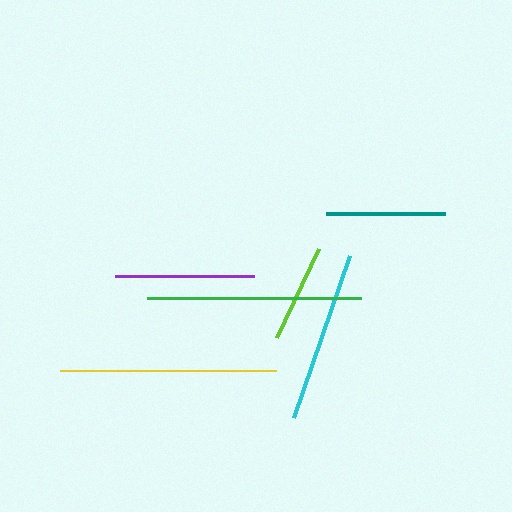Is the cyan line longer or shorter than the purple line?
The cyan line is longer than the purple line.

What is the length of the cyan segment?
The cyan segment is approximately 172 pixels long.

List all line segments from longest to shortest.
From longest to shortest: yellow, green, cyan, purple, teal, lime.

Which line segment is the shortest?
The lime line is the shortest at approximately 98 pixels.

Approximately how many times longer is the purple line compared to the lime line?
The purple line is approximately 1.4 times the length of the lime line.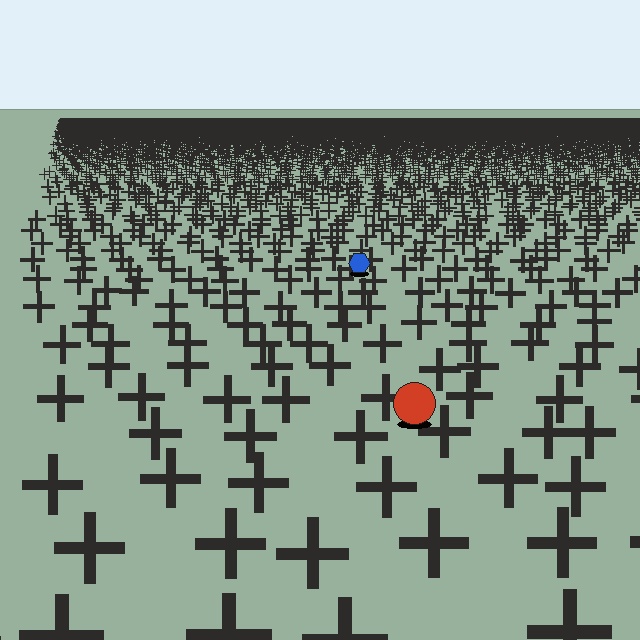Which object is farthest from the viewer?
The blue hexagon is farthest from the viewer. It appears smaller and the ground texture around it is denser.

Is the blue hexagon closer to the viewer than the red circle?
No. The red circle is closer — you can tell from the texture gradient: the ground texture is coarser near it.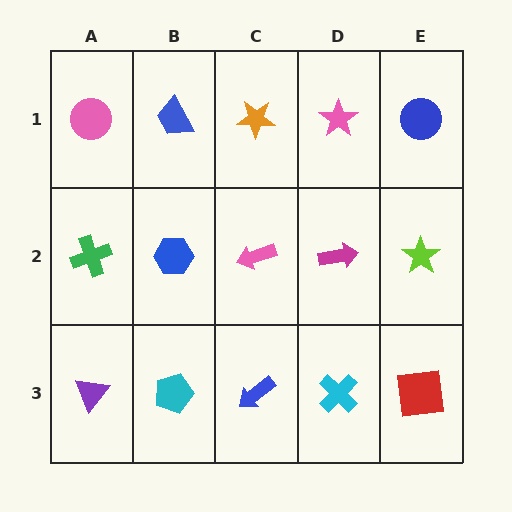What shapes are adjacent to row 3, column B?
A blue hexagon (row 2, column B), a purple triangle (row 3, column A), a blue arrow (row 3, column C).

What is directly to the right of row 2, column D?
A lime star.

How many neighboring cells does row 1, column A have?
2.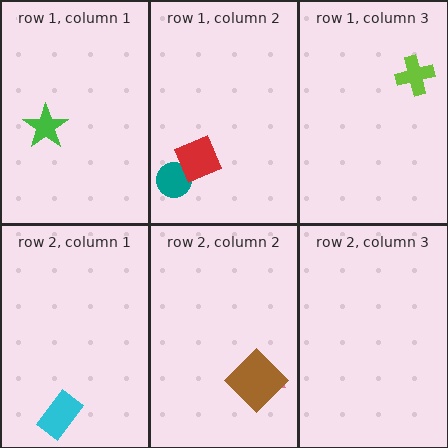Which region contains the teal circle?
The row 1, column 2 region.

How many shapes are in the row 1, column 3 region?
1.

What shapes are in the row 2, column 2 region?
The pink triangle, the brown diamond.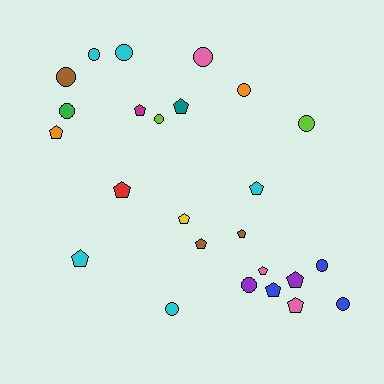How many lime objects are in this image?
There are 2 lime objects.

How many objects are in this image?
There are 25 objects.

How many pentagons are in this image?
There are 13 pentagons.